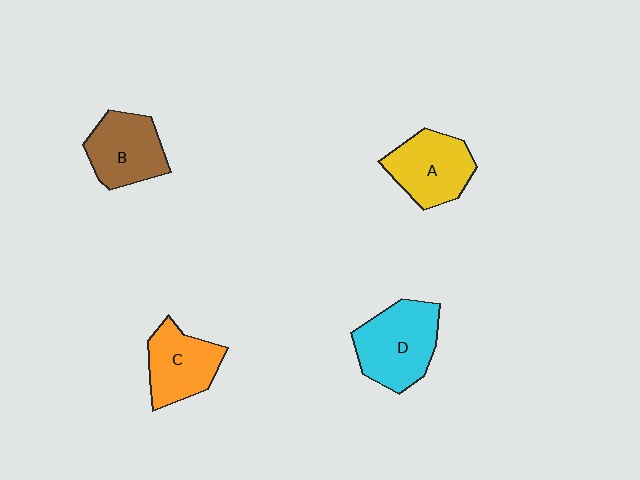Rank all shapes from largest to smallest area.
From largest to smallest: D (cyan), A (yellow), B (brown), C (orange).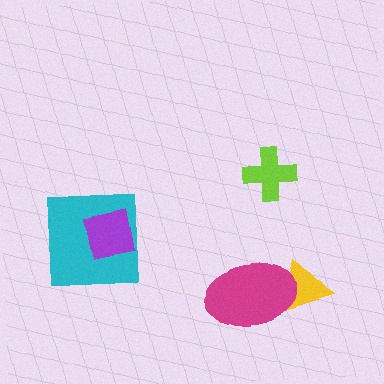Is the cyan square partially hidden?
Yes, it is partially covered by another shape.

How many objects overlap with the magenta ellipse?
1 object overlaps with the magenta ellipse.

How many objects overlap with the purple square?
1 object overlaps with the purple square.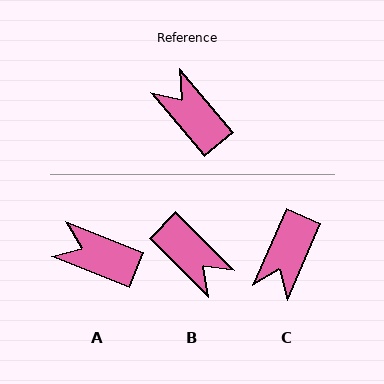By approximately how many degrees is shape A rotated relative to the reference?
Approximately 29 degrees counter-clockwise.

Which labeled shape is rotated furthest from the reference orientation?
B, about 175 degrees away.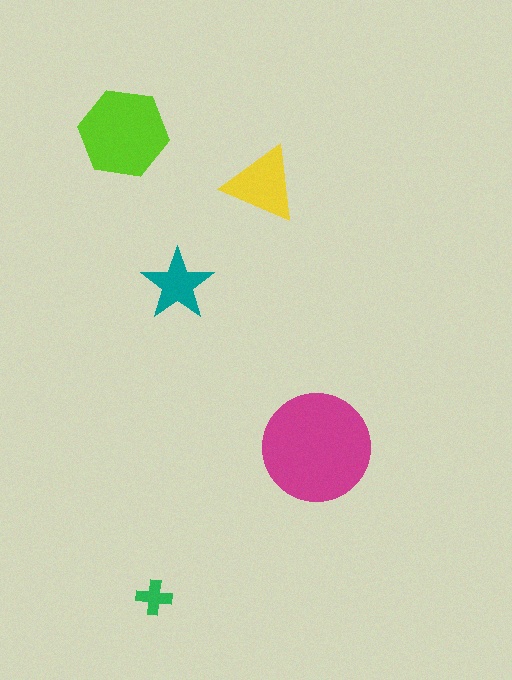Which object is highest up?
The lime hexagon is topmost.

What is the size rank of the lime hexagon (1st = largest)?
2nd.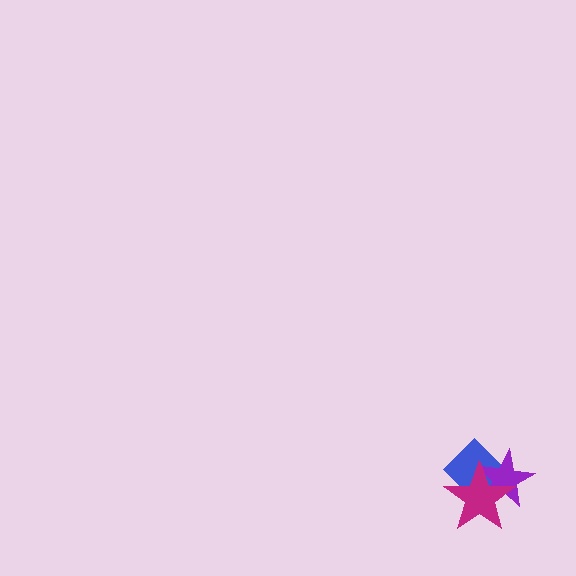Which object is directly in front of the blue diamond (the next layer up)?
The purple star is directly in front of the blue diamond.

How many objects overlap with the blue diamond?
2 objects overlap with the blue diamond.